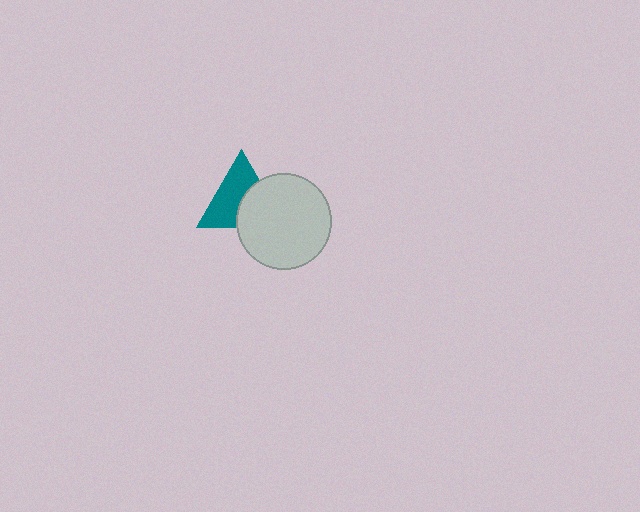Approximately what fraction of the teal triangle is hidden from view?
Roughly 41% of the teal triangle is hidden behind the light gray circle.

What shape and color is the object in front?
The object in front is a light gray circle.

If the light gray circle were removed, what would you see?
You would see the complete teal triangle.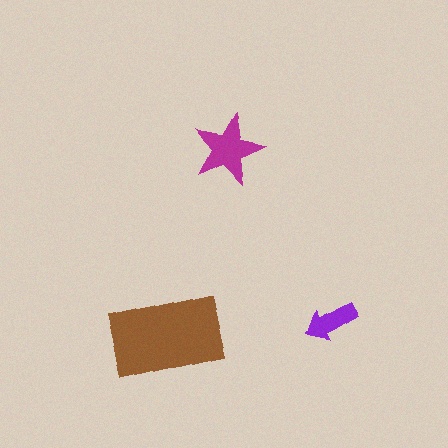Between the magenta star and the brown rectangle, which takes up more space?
The brown rectangle.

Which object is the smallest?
The purple arrow.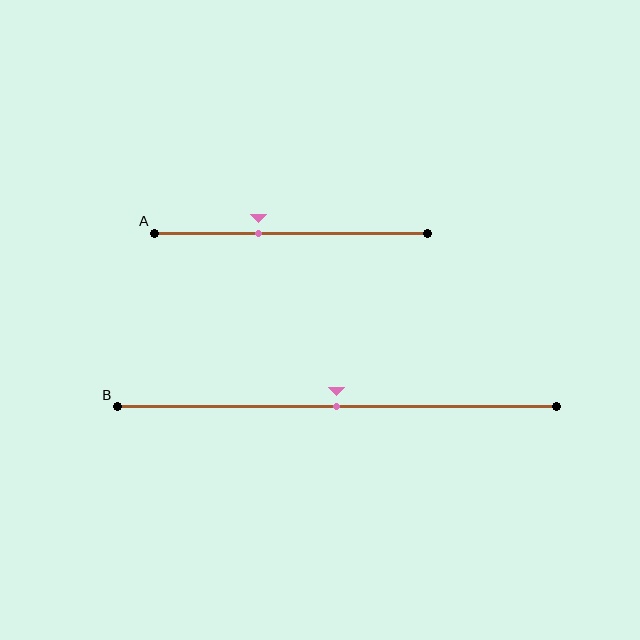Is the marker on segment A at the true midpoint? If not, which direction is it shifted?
No, the marker on segment A is shifted to the left by about 12% of the segment length.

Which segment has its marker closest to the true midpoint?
Segment B has its marker closest to the true midpoint.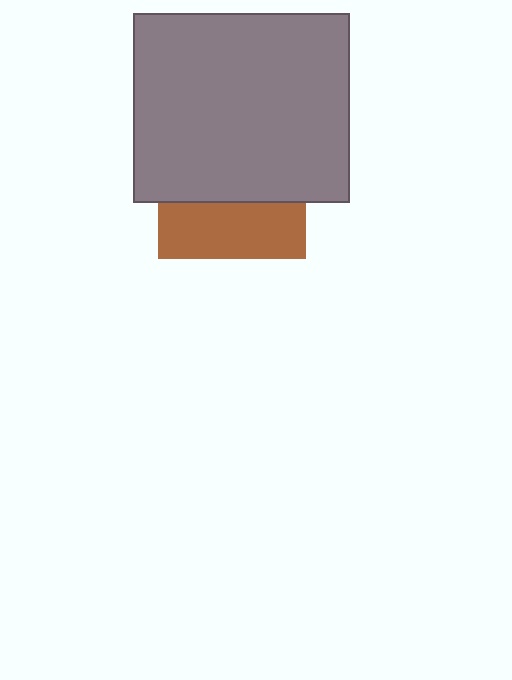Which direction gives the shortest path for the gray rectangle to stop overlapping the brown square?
Moving up gives the shortest separation.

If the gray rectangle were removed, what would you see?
You would see the complete brown square.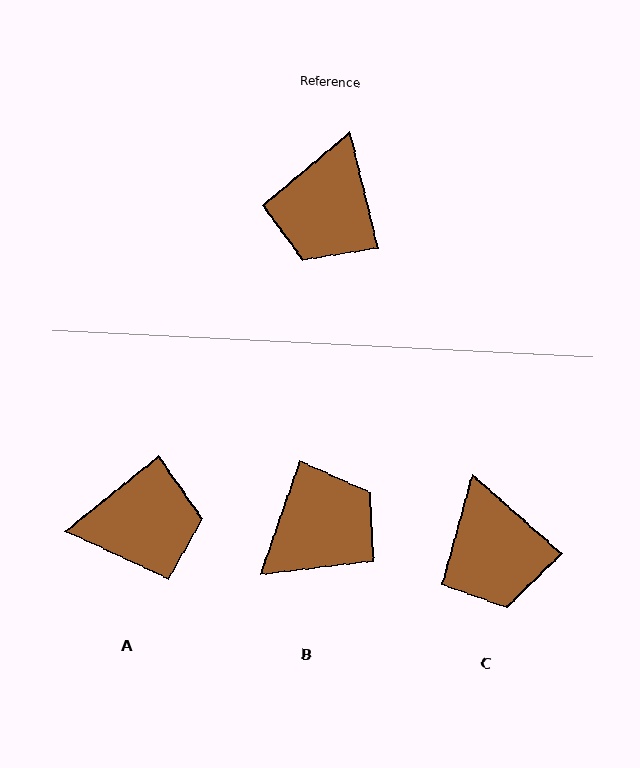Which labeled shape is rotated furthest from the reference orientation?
B, about 147 degrees away.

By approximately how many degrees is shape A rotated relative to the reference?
Approximately 115 degrees counter-clockwise.